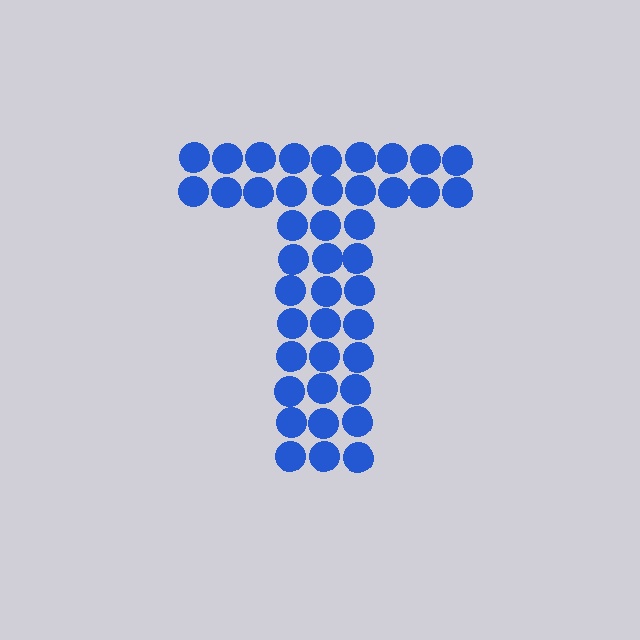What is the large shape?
The large shape is the letter T.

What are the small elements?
The small elements are circles.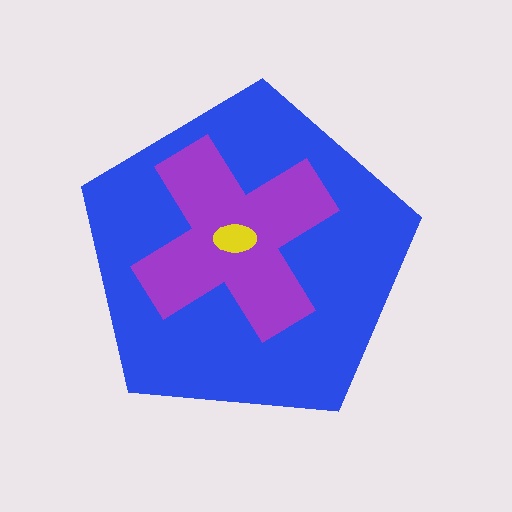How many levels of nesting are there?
3.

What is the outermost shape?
The blue pentagon.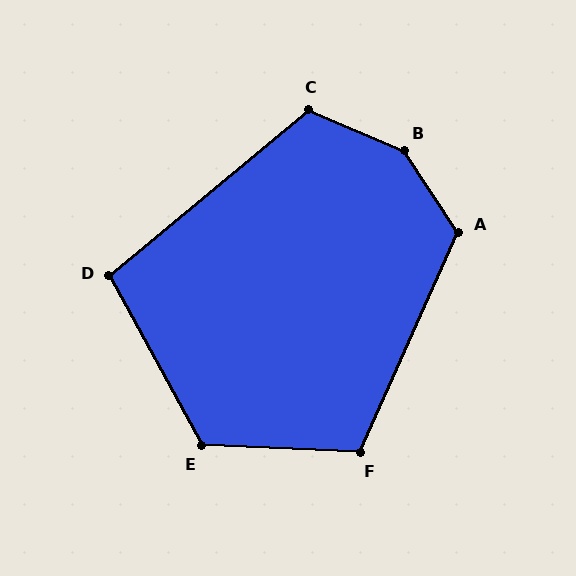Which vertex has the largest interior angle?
B, at approximately 147 degrees.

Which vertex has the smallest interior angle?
D, at approximately 101 degrees.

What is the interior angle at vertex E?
Approximately 121 degrees (obtuse).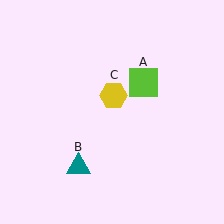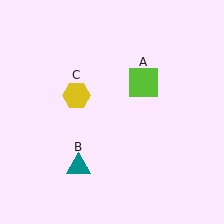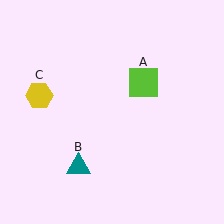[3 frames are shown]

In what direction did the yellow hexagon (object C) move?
The yellow hexagon (object C) moved left.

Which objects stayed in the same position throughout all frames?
Lime square (object A) and teal triangle (object B) remained stationary.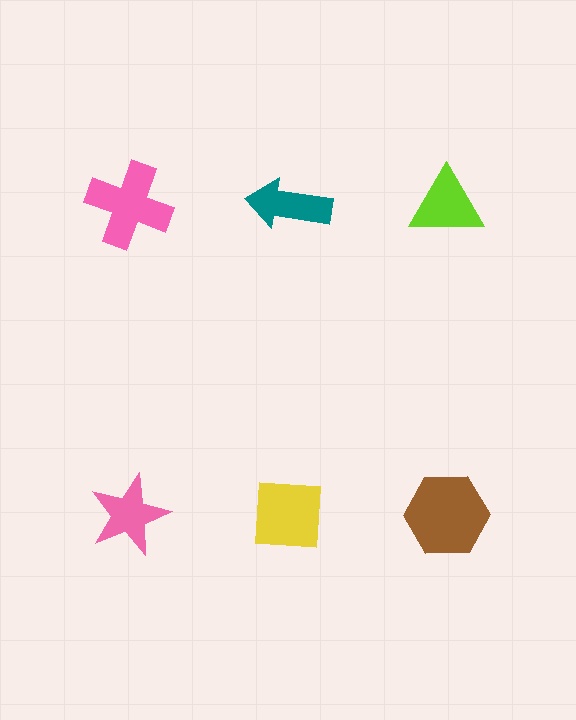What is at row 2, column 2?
A yellow square.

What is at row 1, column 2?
A teal arrow.